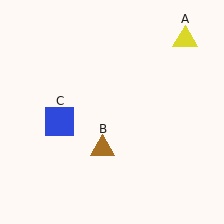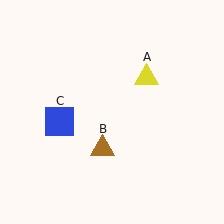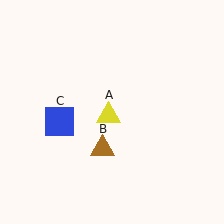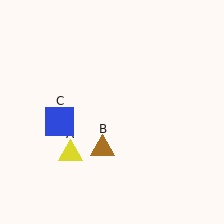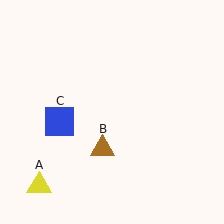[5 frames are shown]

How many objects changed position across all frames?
1 object changed position: yellow triangle (object A).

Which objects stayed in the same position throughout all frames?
Brown triangle (object B) and blue square (object C) remained stationary.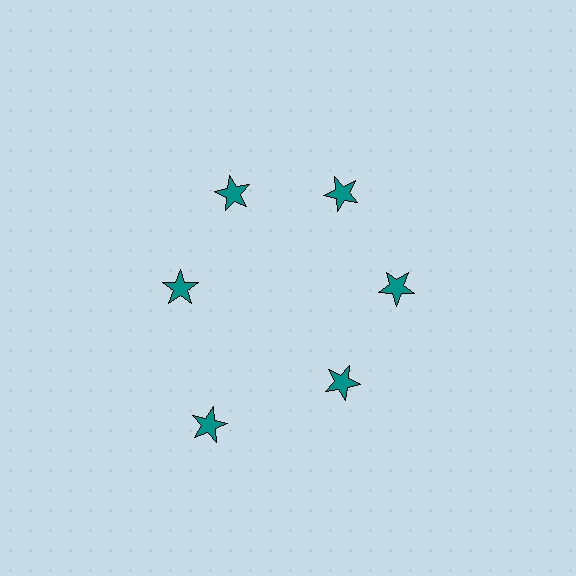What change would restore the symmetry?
The symmetry would be restored by moving it inward, back onto the ring so that all 6 stars sit at equal angles and equal distance from the center.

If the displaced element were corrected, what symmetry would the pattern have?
It would have 6-fold rotational symmetry — the pattern would map onto itself every 60 degrees.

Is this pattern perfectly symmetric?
No. The 6 teal stars are arranged in a ring, but one element near the 7 o'clock position is pushed outward from the center, breaking the 6-fold rotational symmetry.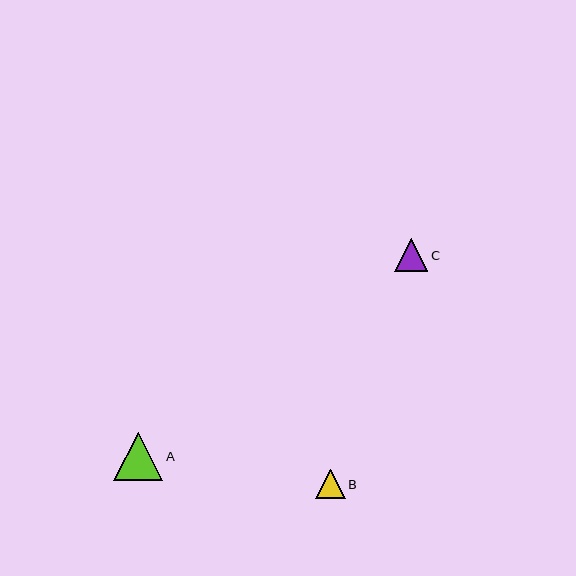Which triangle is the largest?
Triangle A is the largest with a size of approximately 49 pixels.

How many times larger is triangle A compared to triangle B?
Triangle A is approximately 1.7 times the size of triangle B.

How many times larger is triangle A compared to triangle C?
Triangle A is approximately 1.5 times the size of triangle C.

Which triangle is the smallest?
Triangle B is the smallest with a size of approximately 30 pixels.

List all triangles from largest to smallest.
From largest to smallest: A, C, B.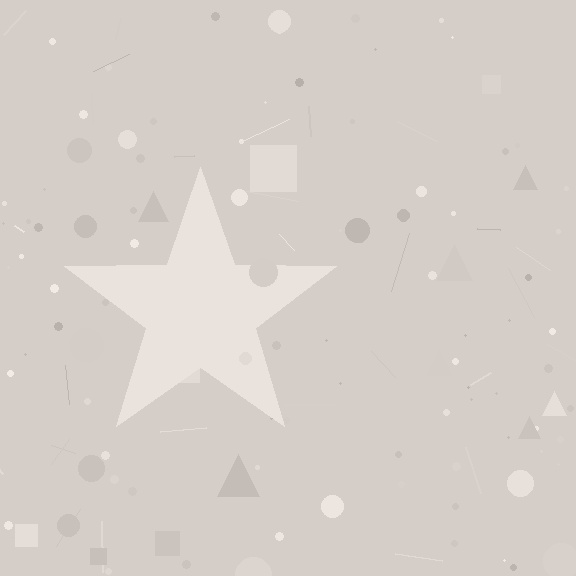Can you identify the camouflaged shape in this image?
The camouflaged shape is a star.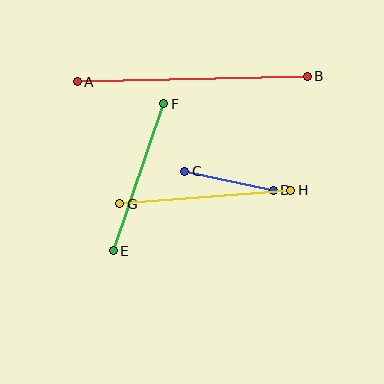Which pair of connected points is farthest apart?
Points A and B are farthest apart.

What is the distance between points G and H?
The distance is approximately 172 pixels.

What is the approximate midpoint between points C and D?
The midpoint is at approximately (229, 181) pixels.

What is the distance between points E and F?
The distance is approximately 155 pixels.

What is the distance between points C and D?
The distance is approximately 91 pixels.